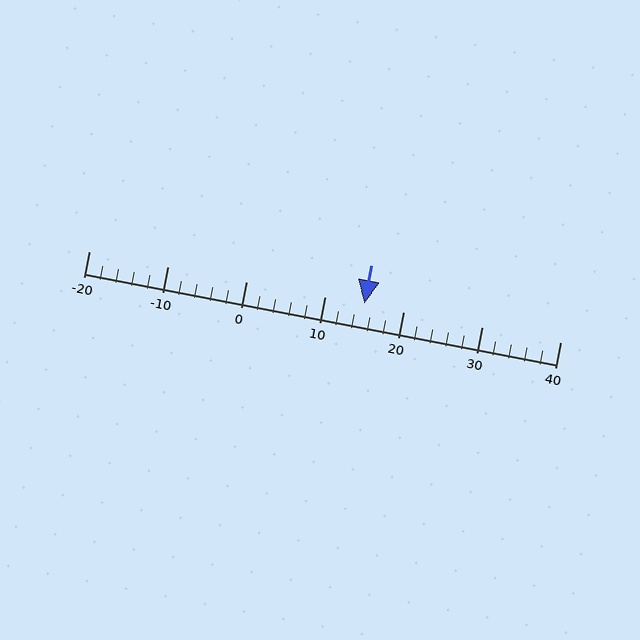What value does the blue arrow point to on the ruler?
The blue arrow points to approximately 15.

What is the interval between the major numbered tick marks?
The major tick marks are spaced 10 units apart.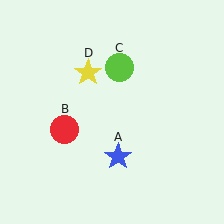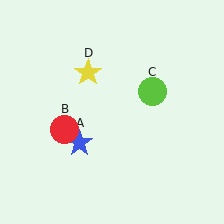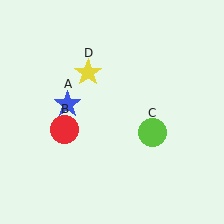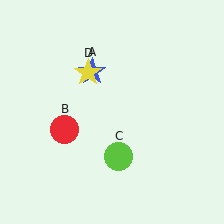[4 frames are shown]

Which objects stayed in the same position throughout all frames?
Red circle (object B) and yellow star (object D) remained stationary.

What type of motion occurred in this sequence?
The blue star (object A), lime circle (object C) rotated clockwise around the center of the scene.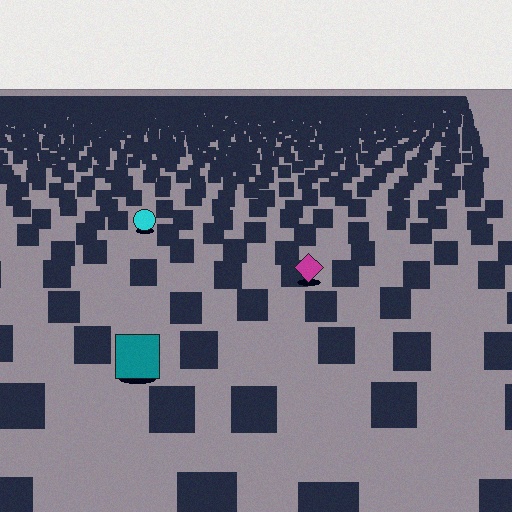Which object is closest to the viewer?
The teal square is closest. The texture marks near it are larger and more spread out.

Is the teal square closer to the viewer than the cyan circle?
Yes. The teal square is closer — you can tell from the texture gradient: the ground texture is coarser near it.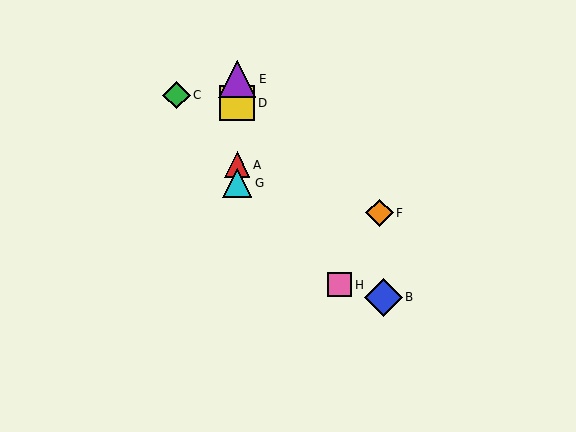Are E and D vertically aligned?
Yes, both are at x≈237.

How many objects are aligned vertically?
4 objects (A, D, E, G) are aligned vertically.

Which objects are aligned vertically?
Objects A, D, E, G are aligned vertically.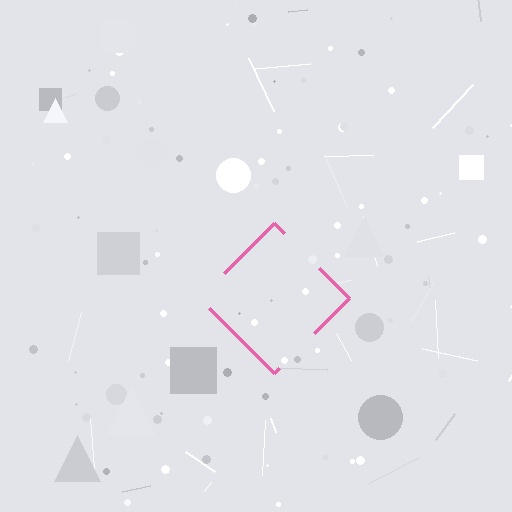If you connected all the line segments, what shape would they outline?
They would outline a diamond.